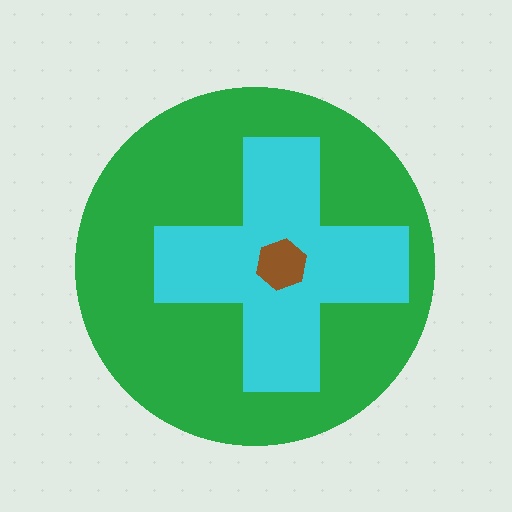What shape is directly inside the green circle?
The cyan cross.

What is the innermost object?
The brown hexagon.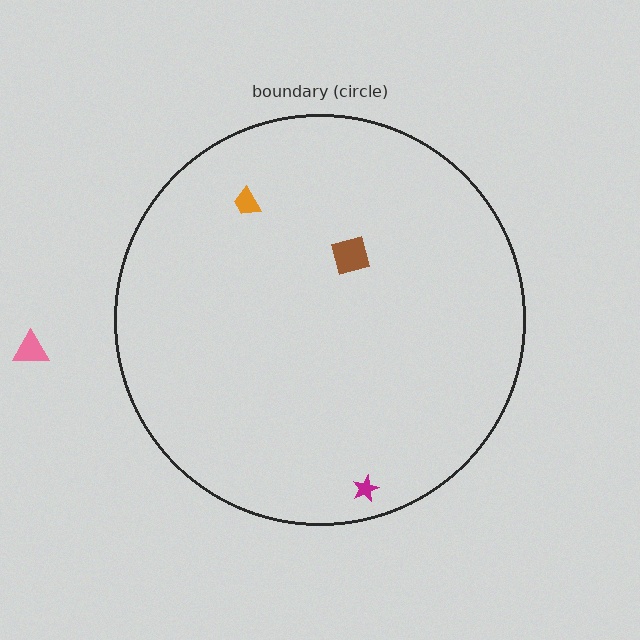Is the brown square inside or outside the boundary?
Inside.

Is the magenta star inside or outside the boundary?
Inside.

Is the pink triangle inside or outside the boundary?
Outside.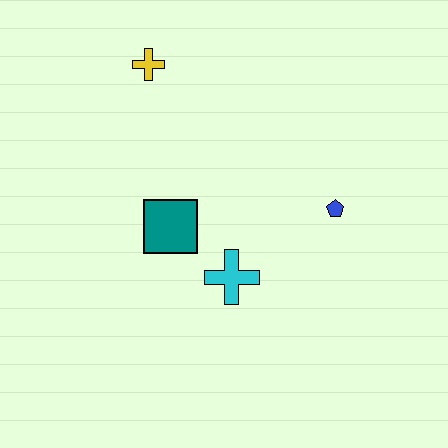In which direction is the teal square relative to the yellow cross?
The teal square is below the yellow cross.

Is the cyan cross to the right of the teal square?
Yes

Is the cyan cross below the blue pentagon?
Yes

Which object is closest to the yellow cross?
The teal square is closest to the yellow cross.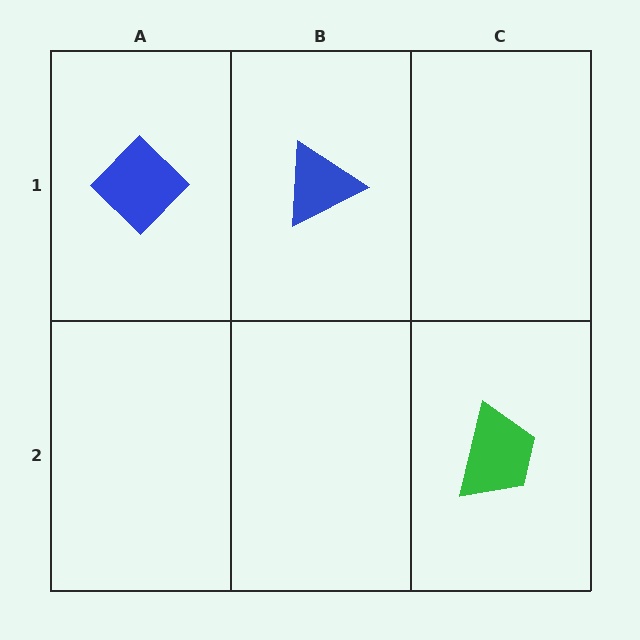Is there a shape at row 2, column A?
No, that cell is empty.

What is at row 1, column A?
A blue diamond.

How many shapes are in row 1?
2 shapes.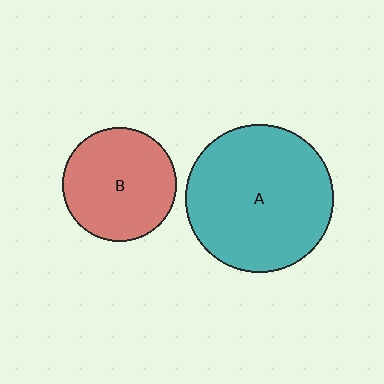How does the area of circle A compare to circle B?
Approximately 1.7 times.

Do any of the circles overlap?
No, none of the circles overlap.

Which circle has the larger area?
Circle A (teal).